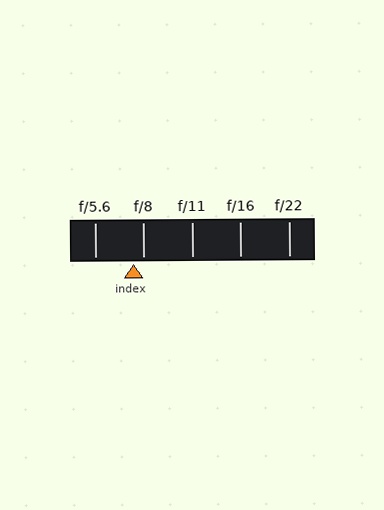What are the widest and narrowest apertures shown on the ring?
The widest aperture shown is f/5.6 and the narrowest is f/22.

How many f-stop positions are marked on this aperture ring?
There are 5 f-stop positions marked.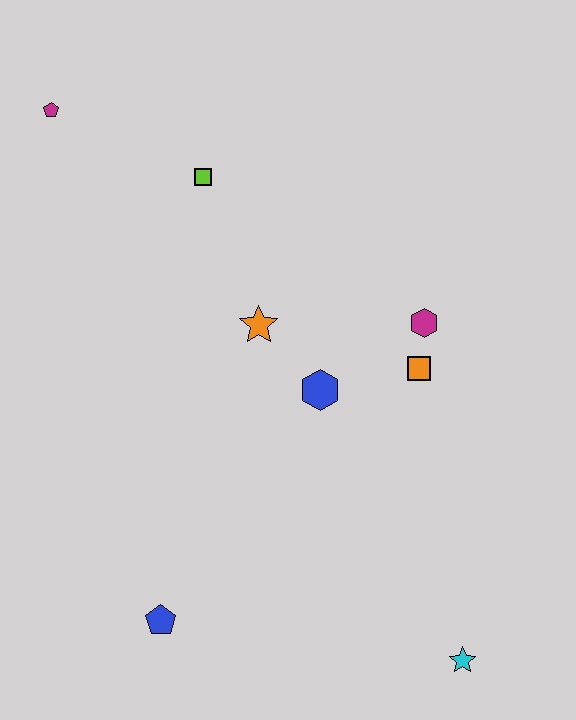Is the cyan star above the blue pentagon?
No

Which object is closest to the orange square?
The magenta hexagon is closest to the orange square.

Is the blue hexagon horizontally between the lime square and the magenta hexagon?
Yes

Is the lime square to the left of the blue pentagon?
No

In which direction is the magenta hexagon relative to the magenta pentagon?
The magenta hexagon is to the right of the magenta pentagon.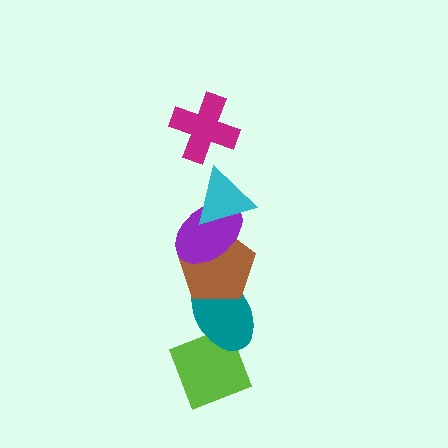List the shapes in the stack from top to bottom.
From top to bottom: the magenta cross, the cyan triangle, the purple ellipse, the brown pentagon, the teal ellipse, the lime diamond.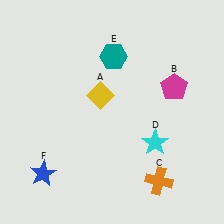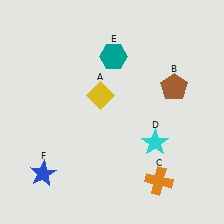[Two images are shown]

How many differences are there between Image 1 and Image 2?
There is 1 difference between the two images.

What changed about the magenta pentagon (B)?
In Image 1, B is magenta. In Image 2, it changed to brown.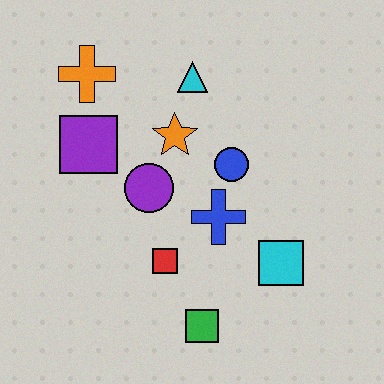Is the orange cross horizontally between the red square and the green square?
No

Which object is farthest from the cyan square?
The orange cross is farthest from the cyan square.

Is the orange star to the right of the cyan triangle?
No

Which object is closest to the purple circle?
The orange star is closest to the purple circle.